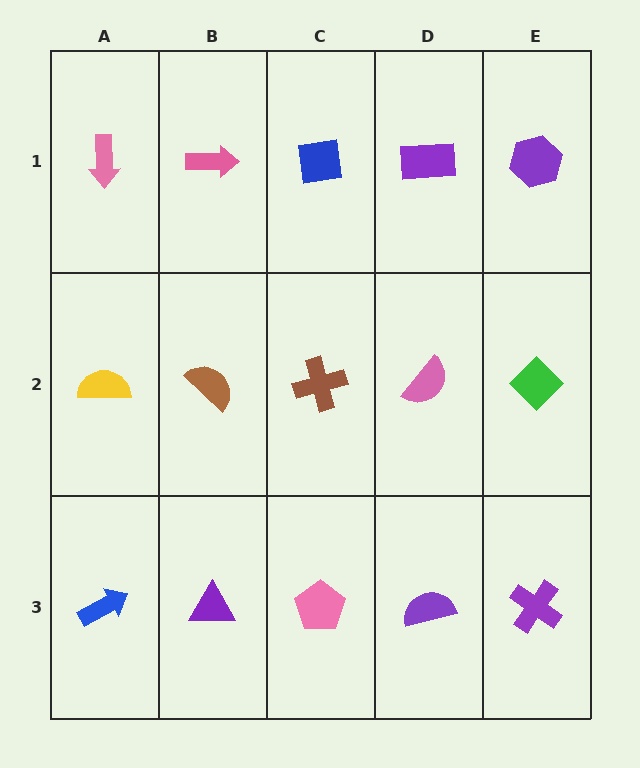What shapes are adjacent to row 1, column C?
A brown cross (row 2, column C), a pink arrow (row 1, column B), a purple rectangle (row 1, column D).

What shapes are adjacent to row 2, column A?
A pink arrow (row 1, column A), a blue arrow (row 3, column A), a brown semicircle (row 2, column B).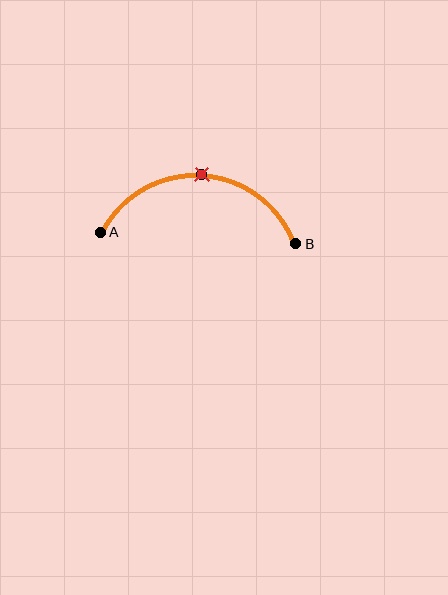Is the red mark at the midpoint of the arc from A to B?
Yes. The red mark lies on the arc at equal arc-length from both A and B — it is the arc midpoint.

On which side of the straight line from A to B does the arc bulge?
The arc bulges above the straight line connecting A and B.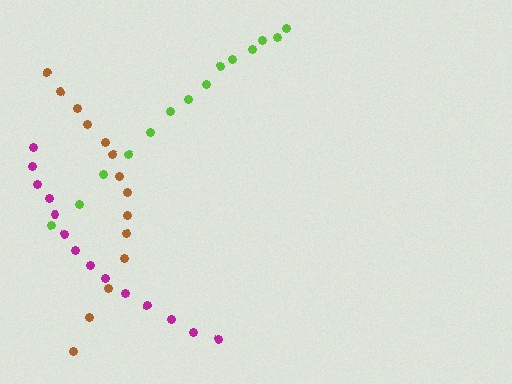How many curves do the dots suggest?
There are 3 distinct paths.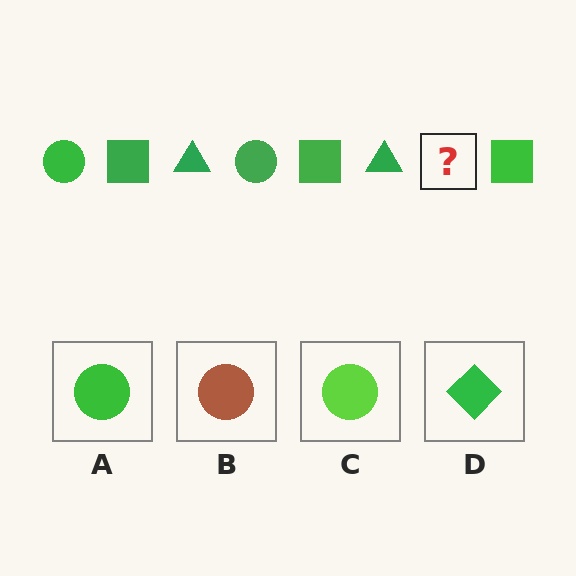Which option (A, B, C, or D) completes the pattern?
A.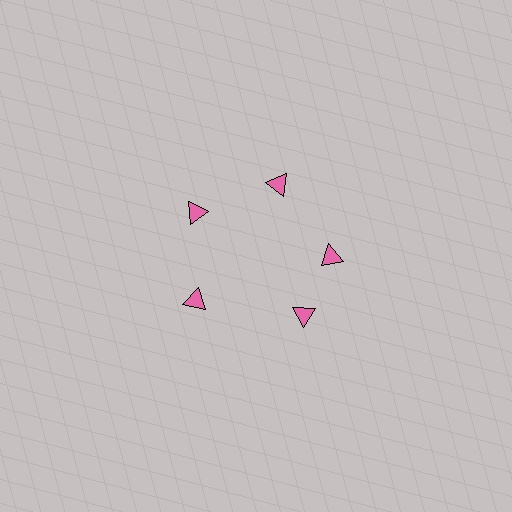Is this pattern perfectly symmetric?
No. The 5 pink triangles are arranged in a ring, but one element near the 5 o'clock position is rotated out of alignment along the ring, breaking the 5-fold rotational symmetry.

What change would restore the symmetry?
The symmetry would be restored by rotating it back into even spacing with its neighbors so that all 5 triangles sit at equal angles and equal distance from the center.